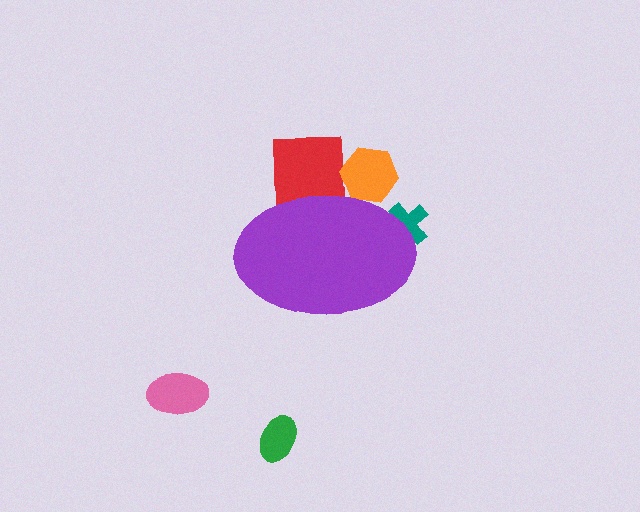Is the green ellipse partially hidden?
No, the green ellipse is fully visible.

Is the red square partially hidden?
Yes, the red square is partially hidden behind the purple ellipse.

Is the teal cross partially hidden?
Yes, the teal cross is partially hidden behind the purple ellipse.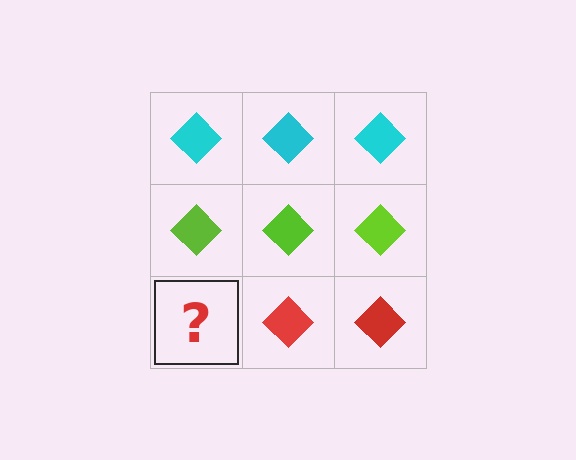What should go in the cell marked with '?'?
The missing cell should contain a red diamond.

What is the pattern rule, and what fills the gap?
The rule is that each row has a consistent color. The gap should be filled with a red diamond.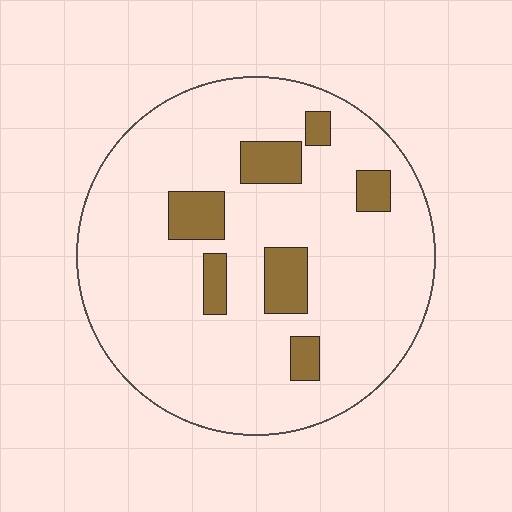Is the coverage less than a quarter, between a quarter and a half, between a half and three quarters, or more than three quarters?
Less than a quarter.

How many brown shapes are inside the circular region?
7.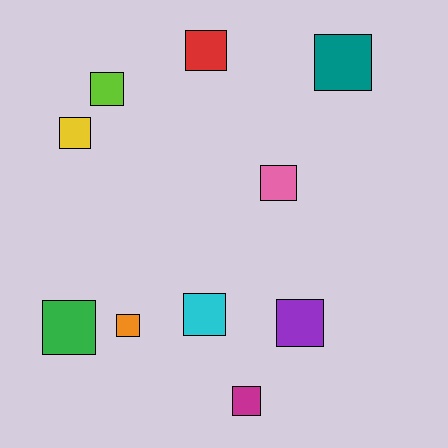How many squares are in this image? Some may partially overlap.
There are 10 squares.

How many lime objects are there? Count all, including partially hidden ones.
There is 1 lime object.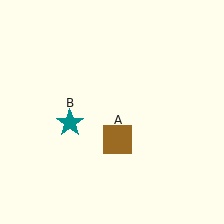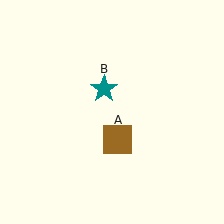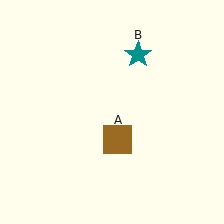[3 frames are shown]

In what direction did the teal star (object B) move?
The teal star (object B) moved up and to the right.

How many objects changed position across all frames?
1 object changed position: teal star (object B).